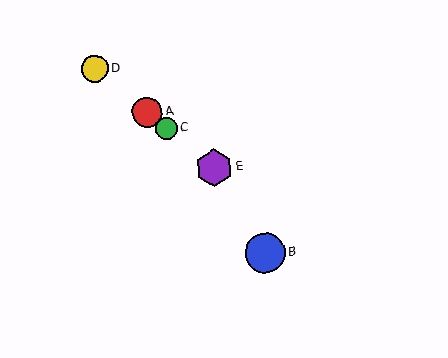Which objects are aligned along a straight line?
Objects A, C, D, E are aligned along a straight line.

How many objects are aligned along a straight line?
4 objects (A, C, D, E) are aligned along a straight line.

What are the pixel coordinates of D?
Object D is at (95, 68).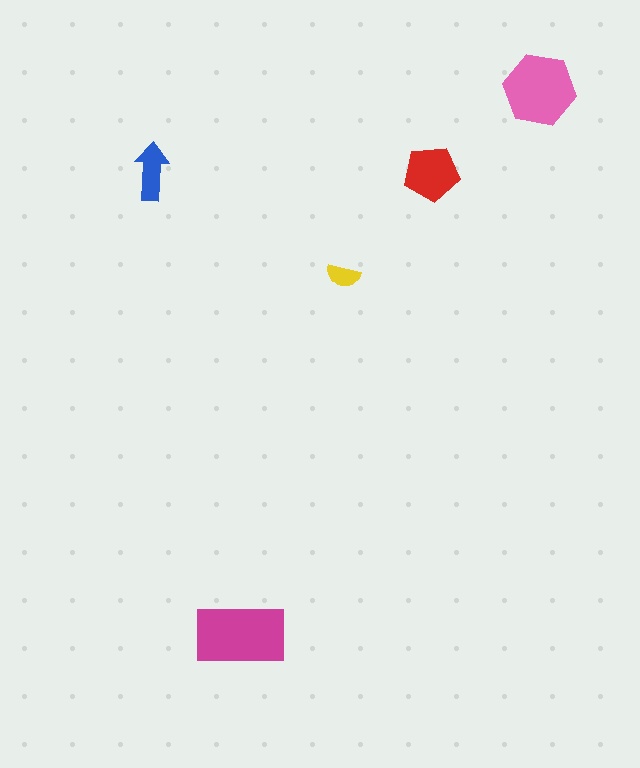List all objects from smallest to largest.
The yellow semicircle, the blue arrow, the red pentagon, the pink hexagon, the magenta rectangle.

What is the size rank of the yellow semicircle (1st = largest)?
5th.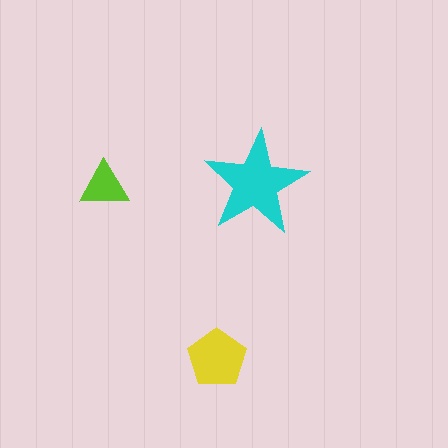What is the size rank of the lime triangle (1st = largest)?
3rd.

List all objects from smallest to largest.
The lime triangle, the yellow pentagon, the cyan star.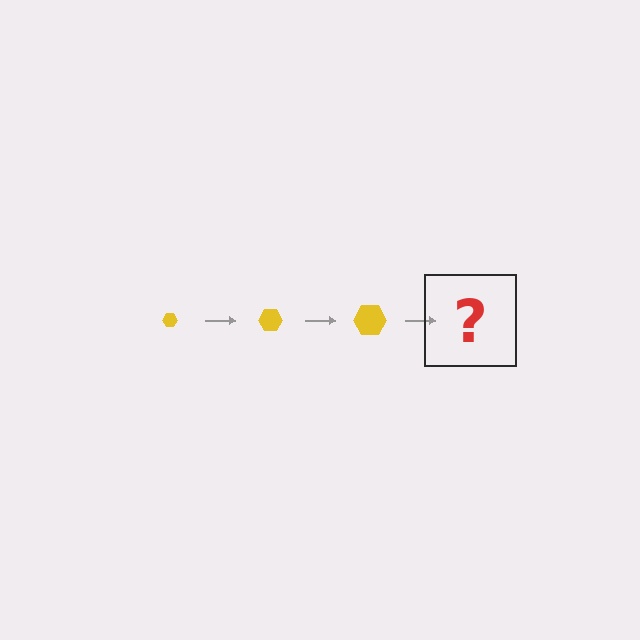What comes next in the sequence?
The next element should be a yellow hexagon, larger than the previous one.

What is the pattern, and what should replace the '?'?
The pattern is that the hexagon gets progressively larger each step. The '?' should be a yellow hexagon, larger than the previous one.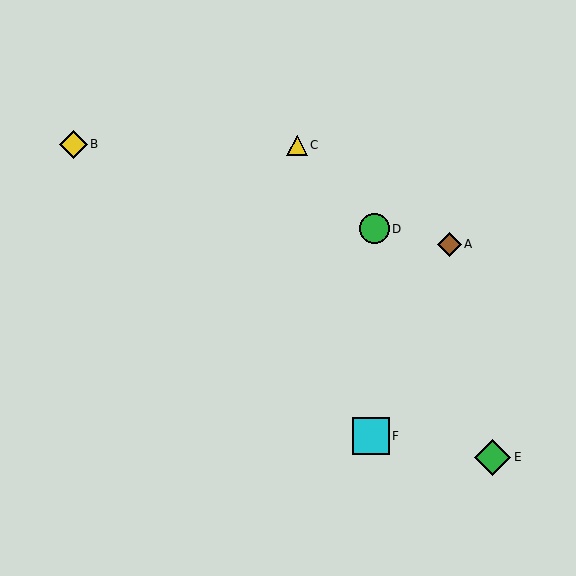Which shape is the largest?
The cyan square (labeled F) is the largest.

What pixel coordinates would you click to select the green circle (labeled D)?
Click at (374, 229) to select the green circle D.